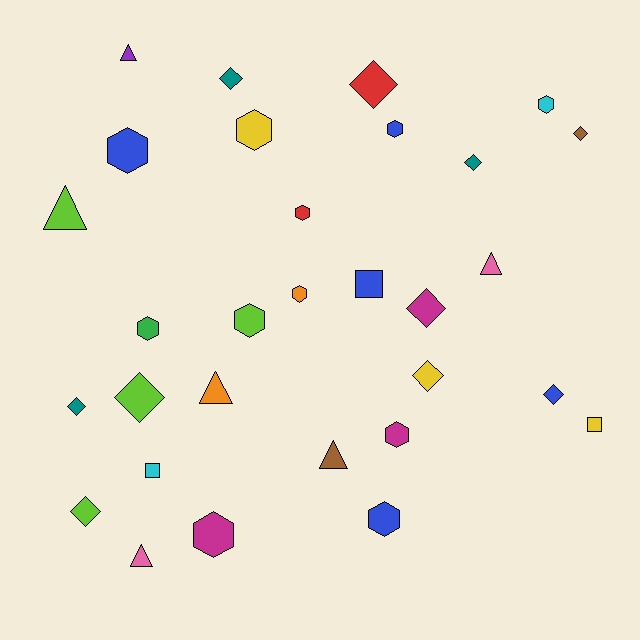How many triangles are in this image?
There are 6 triangles.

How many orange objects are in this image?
There are 2 orange objects.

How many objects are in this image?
There are 30 objects.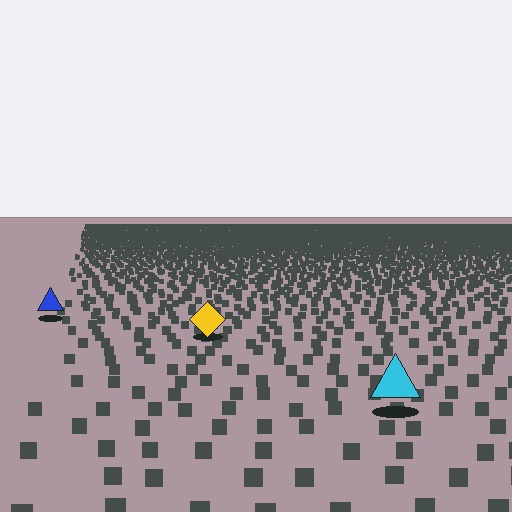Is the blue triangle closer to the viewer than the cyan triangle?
No. The cyan triangle is closer — you can tell from the texture gradient: the ground texture is coarser near it.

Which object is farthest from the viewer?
The blue triangle is farthest from the viewer. It appears smaller and the ground texture around it is denser.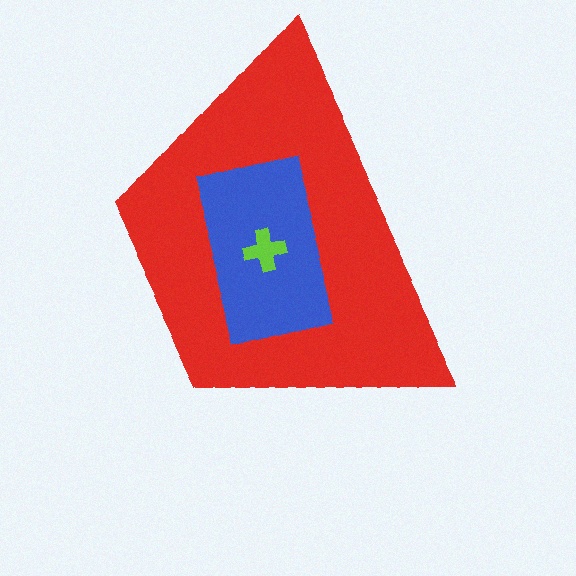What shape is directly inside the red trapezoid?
The blue rectangle.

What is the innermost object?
The lime cross.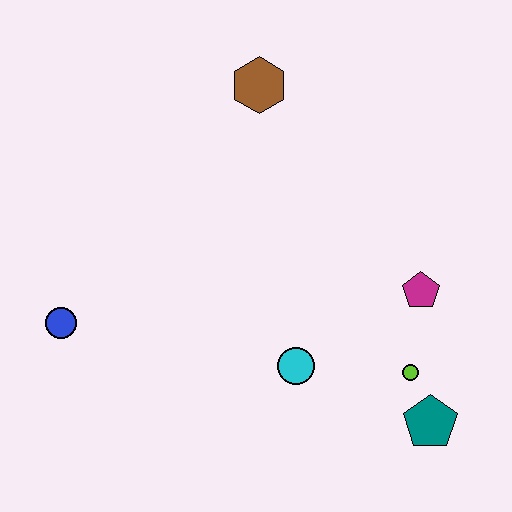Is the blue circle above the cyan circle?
Yes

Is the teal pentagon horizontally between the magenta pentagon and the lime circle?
No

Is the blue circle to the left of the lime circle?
Yes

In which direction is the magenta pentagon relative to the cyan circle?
The magenta pentagon is to the right of the cyan circle.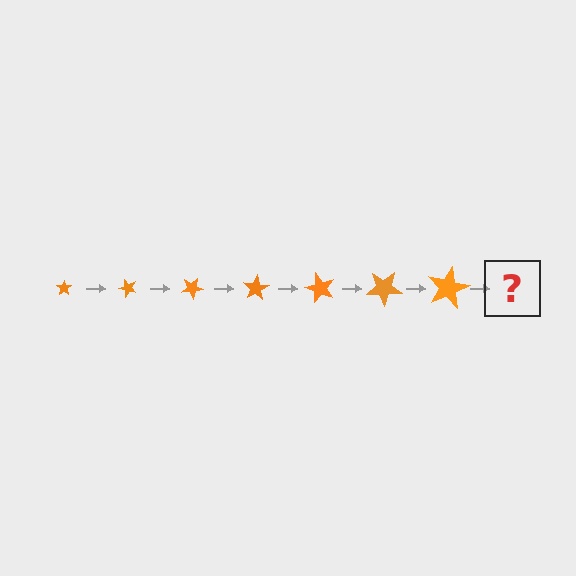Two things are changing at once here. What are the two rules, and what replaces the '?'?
The two rules are that the star grows larger each step and it rotates 50 degrees each step. The '?' should be a star, larger than the previous one and rotated 350 degrees from the start.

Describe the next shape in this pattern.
It should be a star, larger than the previous one and rotated 350 degrees from the start.